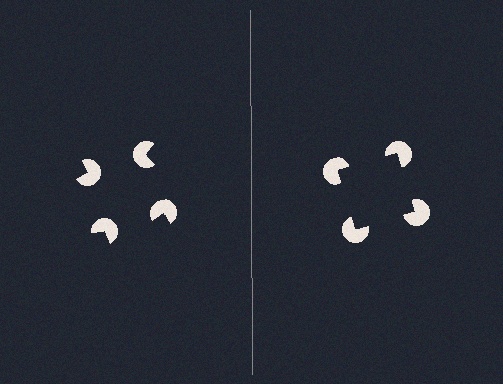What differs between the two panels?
The pac-man discs are positioned identically on both sides; only the wedge orientations differ. On the right they align to a square; on the left they are misaligned.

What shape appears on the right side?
An illusory square.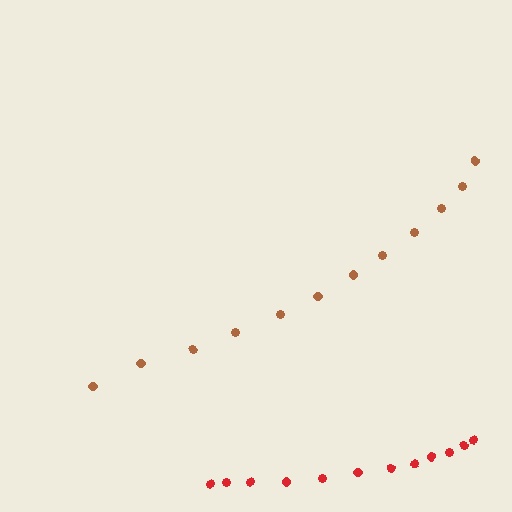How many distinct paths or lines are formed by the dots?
There are 2 distinct paths.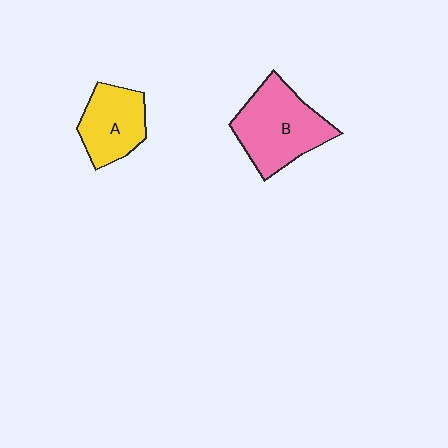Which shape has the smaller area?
Shape A (yellow).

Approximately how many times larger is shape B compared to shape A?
Approximately 1.4 times.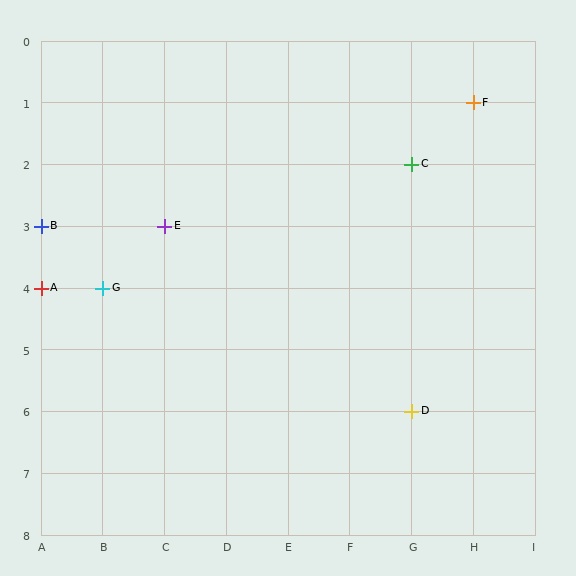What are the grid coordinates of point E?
Point E is at grid coordinates (C, 3).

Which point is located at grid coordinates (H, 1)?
Point F is at (H, 1).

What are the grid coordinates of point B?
Point B is at grid coordinates (A, 3).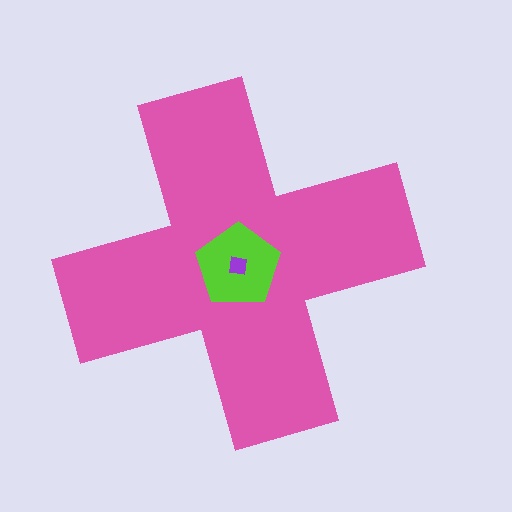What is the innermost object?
The purple square.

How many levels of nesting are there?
3.